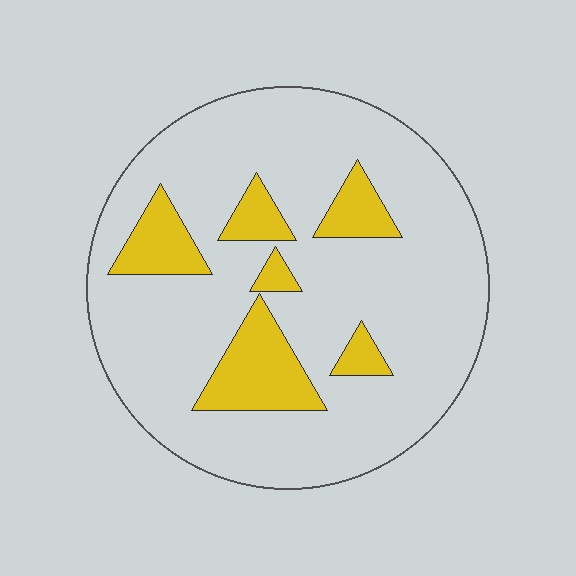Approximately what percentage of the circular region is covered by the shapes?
Approximately 20%.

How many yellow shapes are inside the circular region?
6.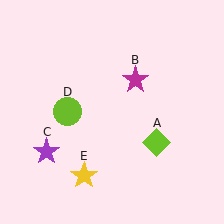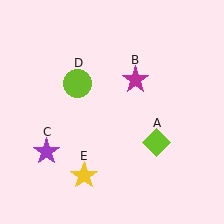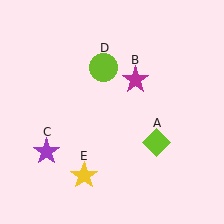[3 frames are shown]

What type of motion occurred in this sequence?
The lime circle (object D) rotated clockwise around the center of the scene.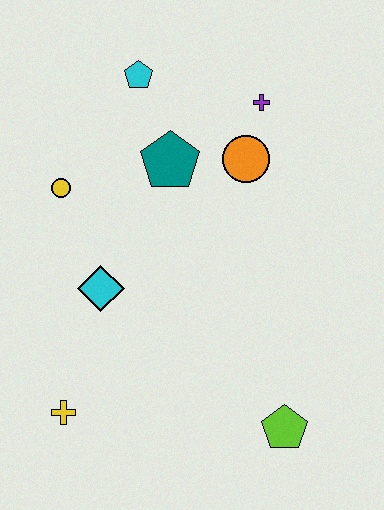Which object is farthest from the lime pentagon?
The cyan pentagon is farthest from the lime pentagon.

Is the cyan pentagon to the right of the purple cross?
No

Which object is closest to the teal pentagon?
The orange circle is closest to the teal pentagon.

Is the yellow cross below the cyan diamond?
Yes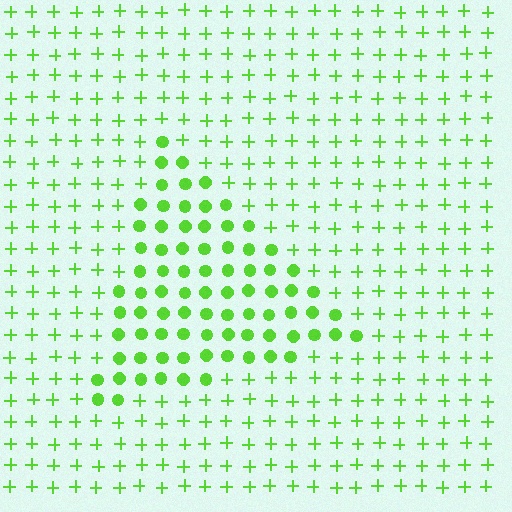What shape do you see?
I see a triangle.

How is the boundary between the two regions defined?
The boundary is defined by a change in element shape: circles inside vs. plus signs outside. All elements share the same color and spacing.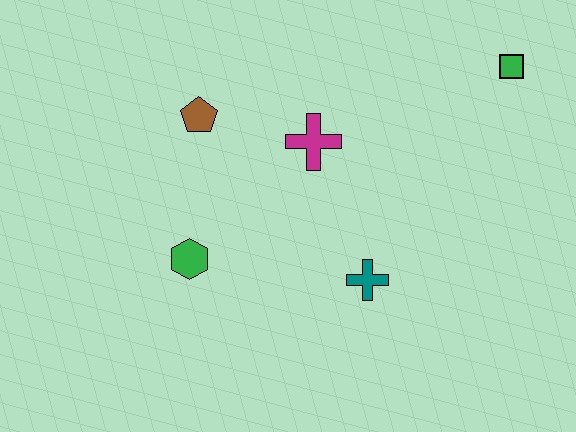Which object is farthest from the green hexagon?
The green square is farthest from the green hexagon.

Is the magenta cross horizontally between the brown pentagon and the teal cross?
Yes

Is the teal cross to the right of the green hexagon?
Yes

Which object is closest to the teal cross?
The magenta cross is closest to the teal cross.